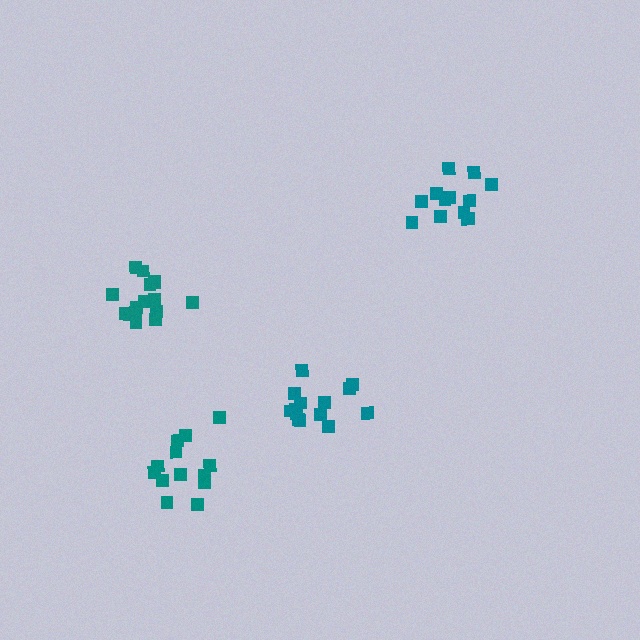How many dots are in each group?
Group 1: 13 dots, Group 2: 14 dots, Group 3: 13 dots, Group 4: 17 dots (57 total).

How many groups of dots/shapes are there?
There are 4 groups.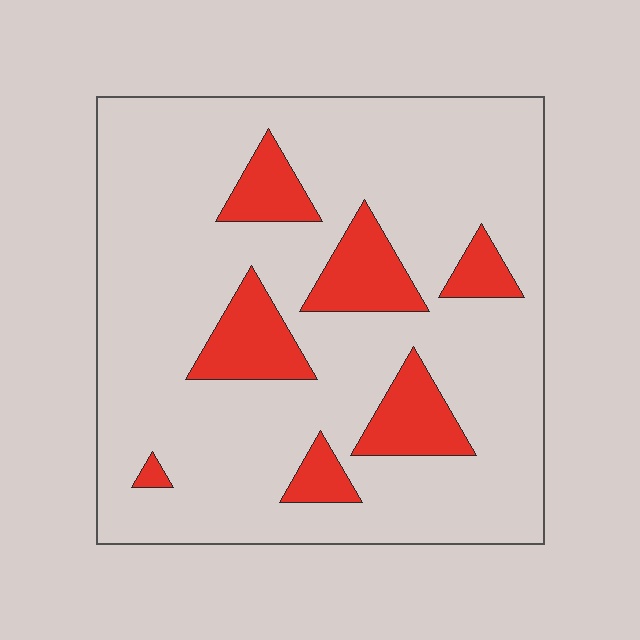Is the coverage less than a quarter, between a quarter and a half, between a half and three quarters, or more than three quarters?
Less than a quarter.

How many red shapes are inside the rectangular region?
7.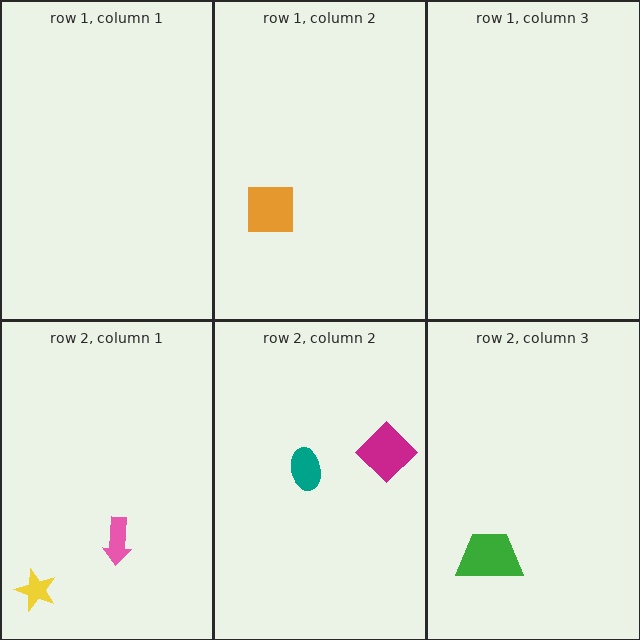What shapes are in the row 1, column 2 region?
The orange square.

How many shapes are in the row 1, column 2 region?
1.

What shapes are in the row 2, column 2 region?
The magenta diamond, the teal ellipse.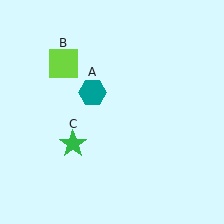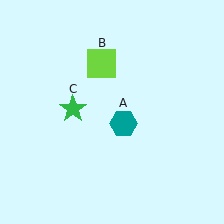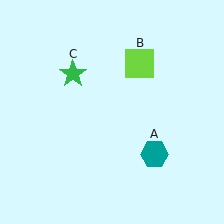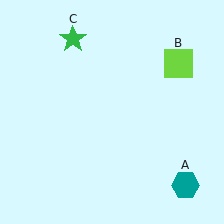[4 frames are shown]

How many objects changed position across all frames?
3 objects changed position: teal hexagon (object A), lime square (object B), green star (object C).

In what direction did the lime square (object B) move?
The lime square (object B) moved right.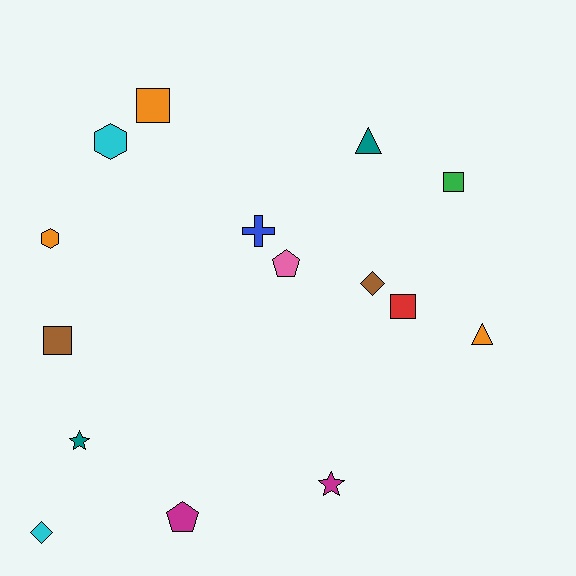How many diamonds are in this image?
There are 2 diamonds.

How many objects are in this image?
There are 15 objects.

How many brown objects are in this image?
There are 2 brown objects.